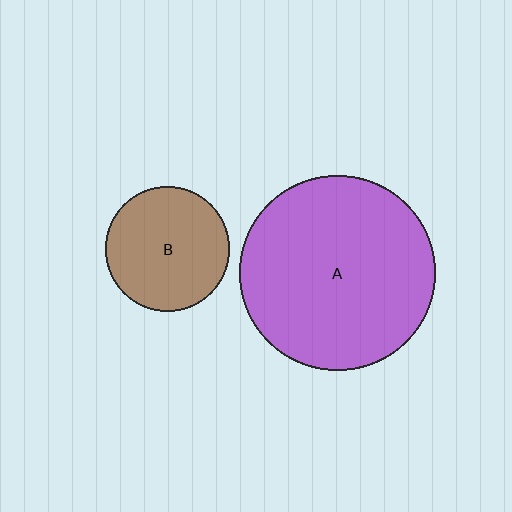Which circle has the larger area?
Circle A (purple).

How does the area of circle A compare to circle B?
Approximately 2.5 times.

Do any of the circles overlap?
No, none of the circles overlap.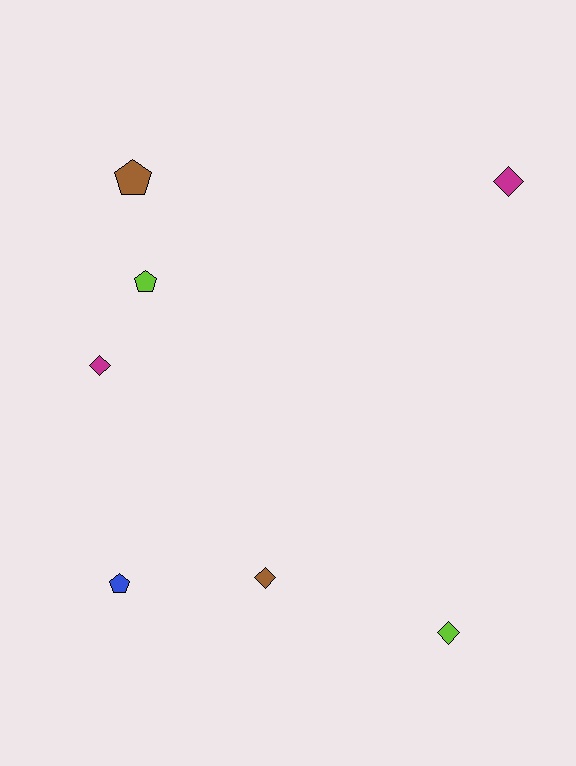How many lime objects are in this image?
There are 2 lime objects.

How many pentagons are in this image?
There are 3 pentagons.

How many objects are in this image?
There are 7 objects.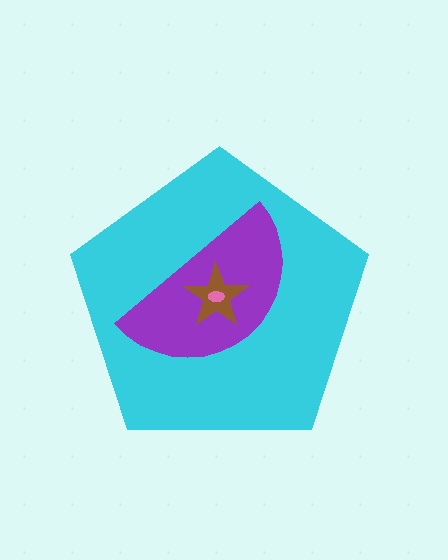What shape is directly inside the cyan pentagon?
The purple semicircle.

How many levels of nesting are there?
4.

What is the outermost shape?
The cyan pentagon.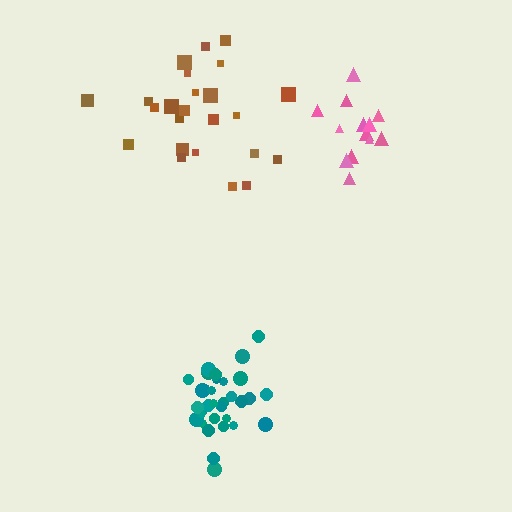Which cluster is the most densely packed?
Teal.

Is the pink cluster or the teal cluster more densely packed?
Teal.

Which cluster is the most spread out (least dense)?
Brown.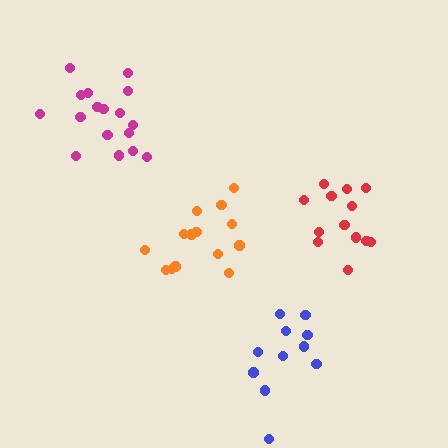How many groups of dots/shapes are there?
There are 4 groups.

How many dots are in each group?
Group 1: 14 dots, Group 2: 13 dots, Group 3: 17 dots, Group 4: 11 dots (55 total).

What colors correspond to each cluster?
The clusters are colored: orange, red, magenta, blue.